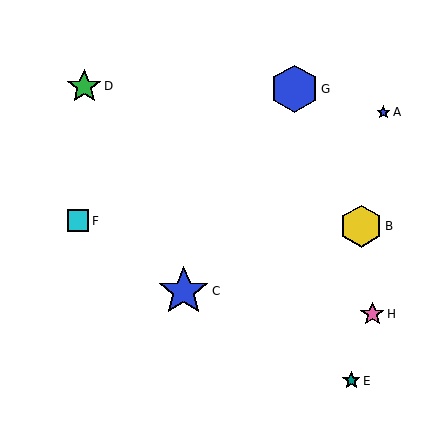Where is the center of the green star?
The center of the green star is at (84, 86).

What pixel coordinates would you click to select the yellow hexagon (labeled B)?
Click at (361, 226) to select the yellow hexagon B.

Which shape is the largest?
The blue star (labeled C) is the largest.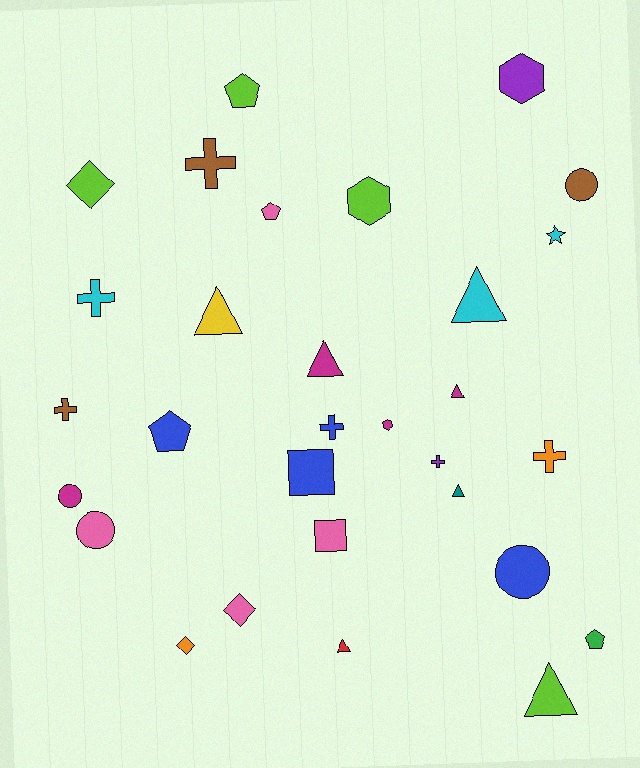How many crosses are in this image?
There are 6 crosses.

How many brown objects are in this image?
There are 3 brown objects.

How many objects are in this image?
There are 30 objects.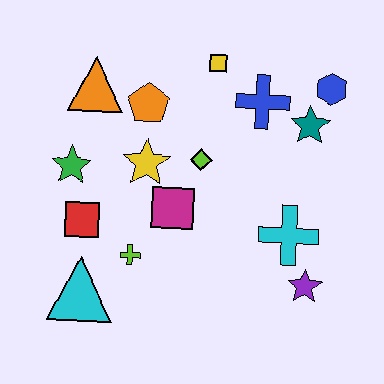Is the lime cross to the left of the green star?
No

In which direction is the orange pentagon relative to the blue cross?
The orange pentagon is to the left of the blue cross.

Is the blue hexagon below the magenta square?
No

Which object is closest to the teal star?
The blue hexagon is closest to the teal star.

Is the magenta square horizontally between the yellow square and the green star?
Yes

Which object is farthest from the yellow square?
The cyan triangle is farthest from the yellow square.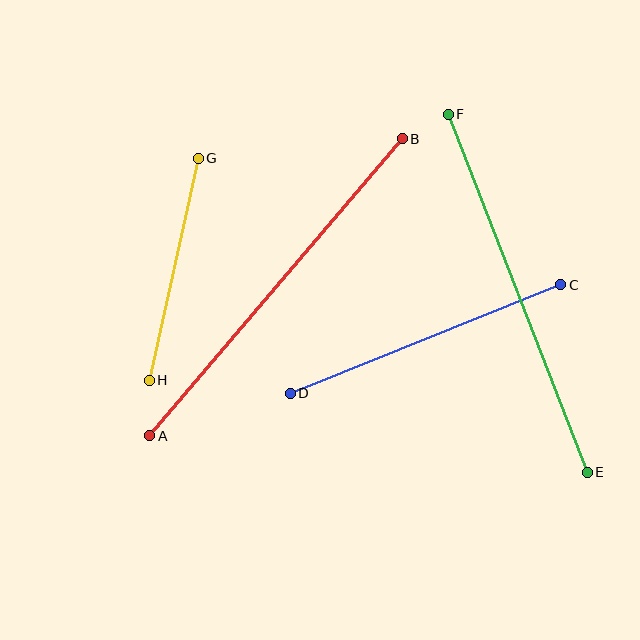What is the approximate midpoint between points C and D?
The midpoint is at approximately (425, 339) pixels.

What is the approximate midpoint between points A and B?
The midpoint is at approximately (276, 287) pixels.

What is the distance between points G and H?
The distance is approximately 228 pixels.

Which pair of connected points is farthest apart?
Points A and B are farthest apart.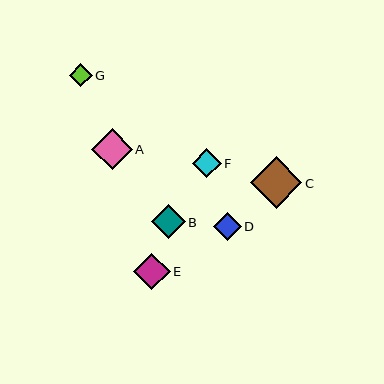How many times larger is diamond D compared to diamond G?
Diamond D is approximately 1.2 times the size of diamond G.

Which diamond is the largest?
Diamond C is the largest with a size of approximately 51 pixels.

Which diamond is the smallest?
Diamond G is the smallest with a size of approximately 23 pixels.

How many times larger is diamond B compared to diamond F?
Diamond B is approximately 1.2 times the size of diamond F.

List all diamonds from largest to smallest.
From largest to smallest: C, A, E, B, F, D, G.